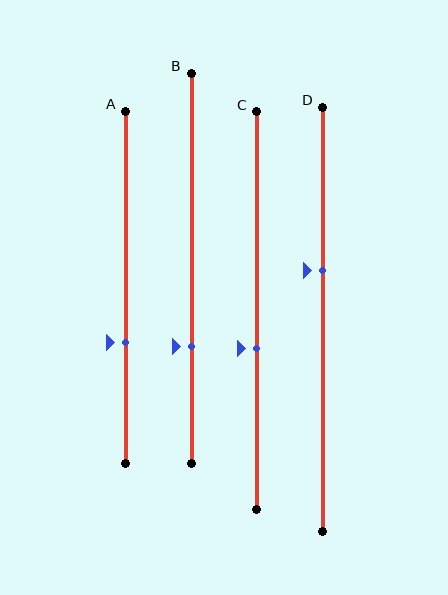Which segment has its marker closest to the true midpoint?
Segment C has its marker closest to the true midpoint.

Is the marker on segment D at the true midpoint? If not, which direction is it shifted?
No, the marker on segment D is shifted upward by about 12% of the segment length.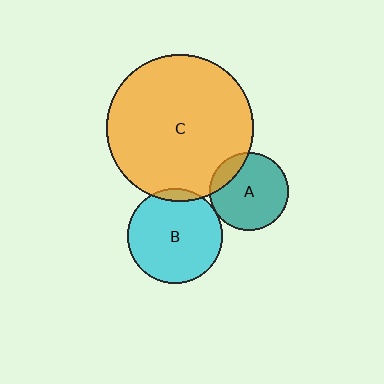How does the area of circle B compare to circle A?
Approximately 1.5 times.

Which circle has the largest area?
Circle C (orange).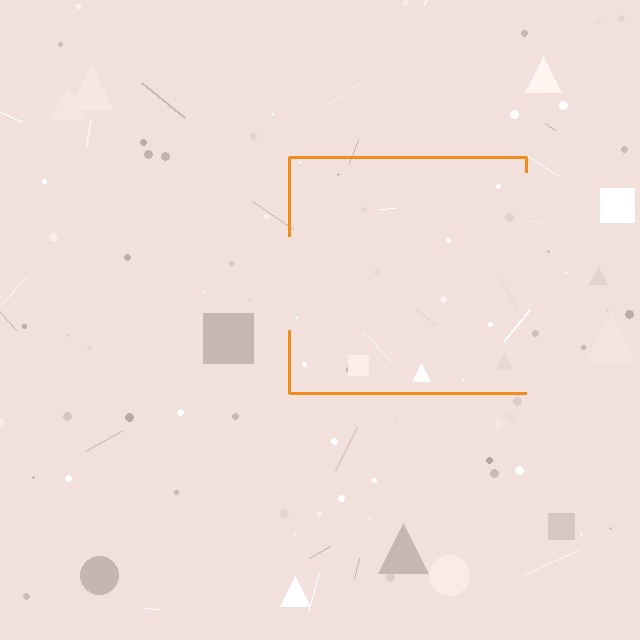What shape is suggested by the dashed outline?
The dashed outline suggests a square.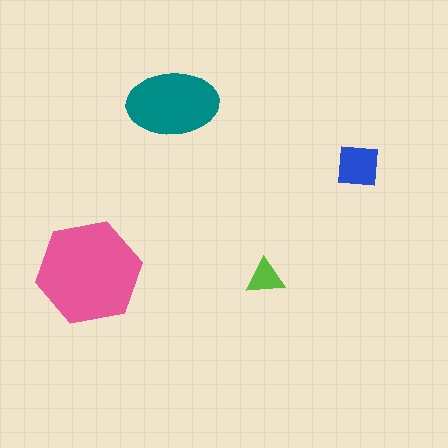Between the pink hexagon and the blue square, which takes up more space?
The pink hexagon.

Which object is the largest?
The pink hexagon.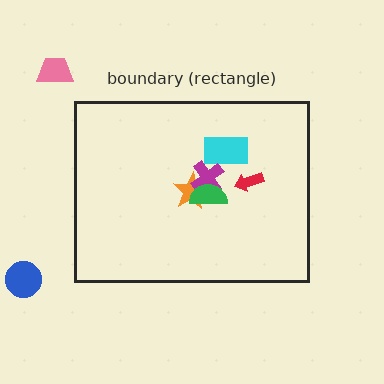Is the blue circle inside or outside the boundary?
Outside.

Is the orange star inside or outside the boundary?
Inside.